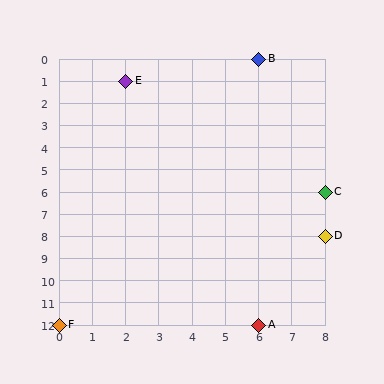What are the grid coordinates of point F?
Point F is at grid coordinates (0, 12).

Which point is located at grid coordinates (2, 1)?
Point E is at (2, 1).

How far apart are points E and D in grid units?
Points E and D are 6 columns and 7 rows apart (about 9.2 grid units diagonally).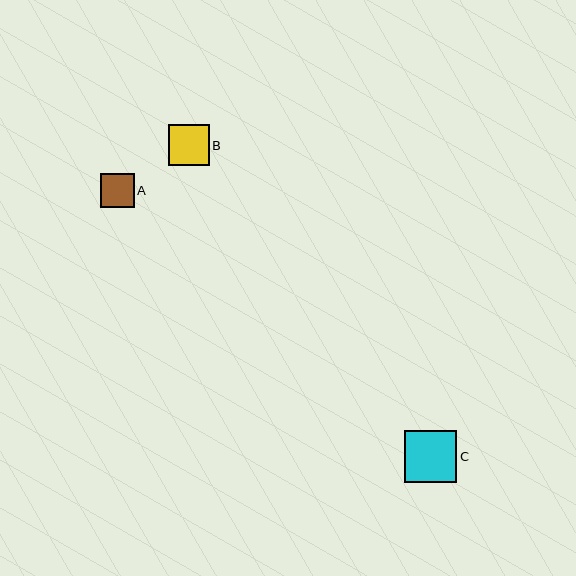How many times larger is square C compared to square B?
Square C is approximately 1.3 times the size of square B.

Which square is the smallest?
Square A is the smallest with a size of approximately 34 pixels.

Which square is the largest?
Square C is the largest with a size of approximately 52 pixels.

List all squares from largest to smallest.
From largest to smallest: C, B, A.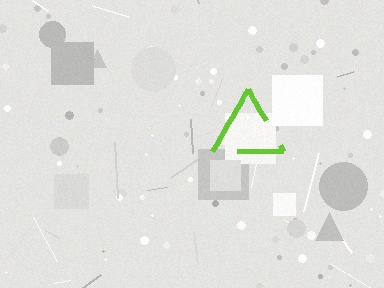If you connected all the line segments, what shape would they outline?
They would outline a triangle.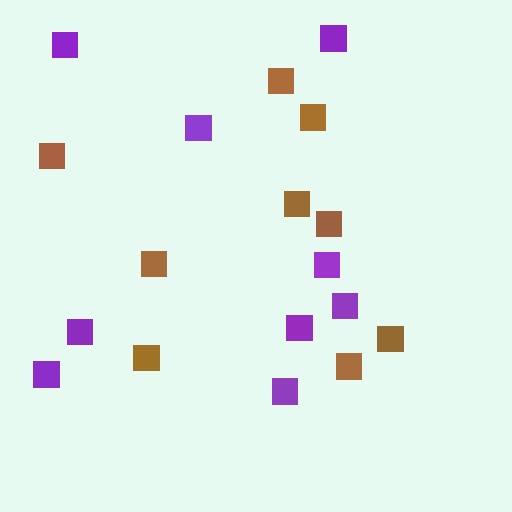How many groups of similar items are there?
There are 2 groups: one group of brown squares (9) and one group of purple squares (9).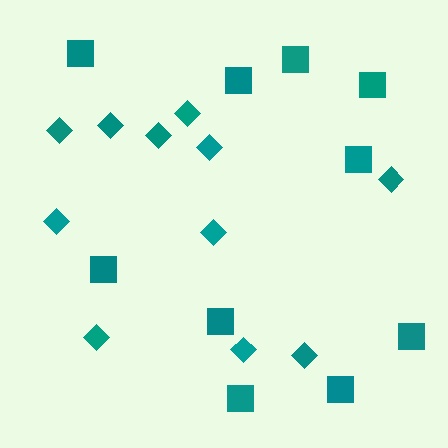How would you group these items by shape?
There are 2 groups: one group of diamonds (11) and one group of squares (10).